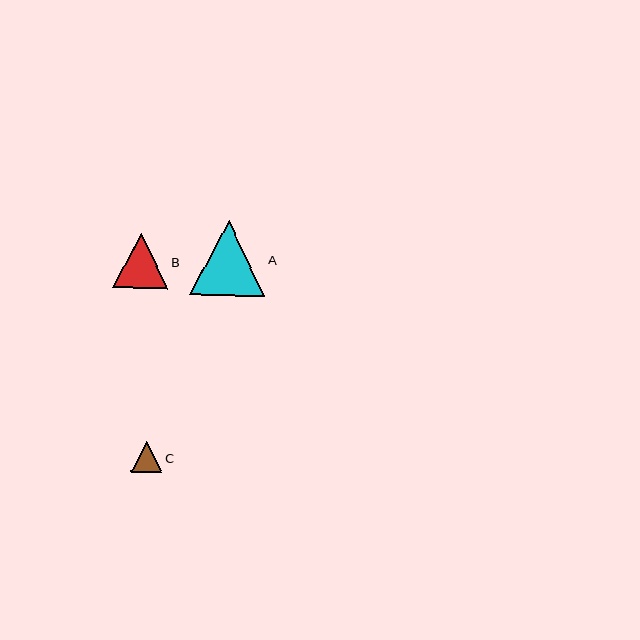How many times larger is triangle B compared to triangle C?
Triangle B is approximately 1.8 times the size of triangle C.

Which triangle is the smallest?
Triangle C is the smallest with a size of approximately 31 pixels.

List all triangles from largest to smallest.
From largest to smallest: A, B, C.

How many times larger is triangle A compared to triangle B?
Triangle A is approximately 1.4 times the size of triangle B.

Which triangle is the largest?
Triangle A is the largest with a size of approximately 74 pixels.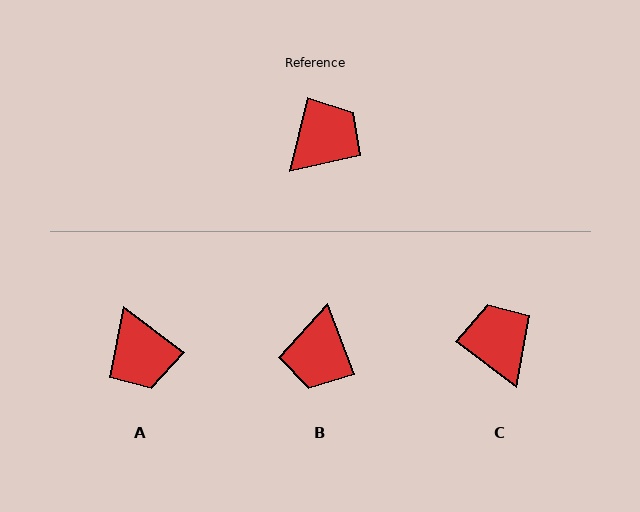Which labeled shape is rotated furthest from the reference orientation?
B, about 145 degrees away.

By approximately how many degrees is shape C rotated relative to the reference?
Approximately 67 degrees counter-clockwise.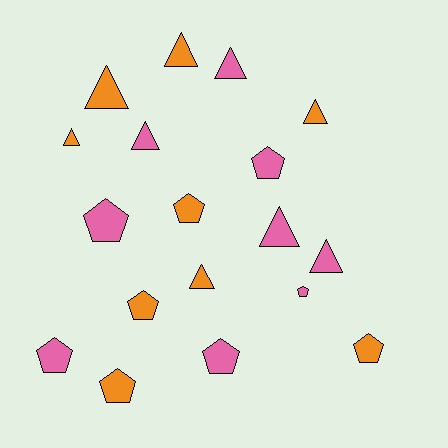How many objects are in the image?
There are 18 objects.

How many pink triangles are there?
There are 4 pink triangles.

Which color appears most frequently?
Orange, with 9 objects.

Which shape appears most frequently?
Pentagon, with 9 objects.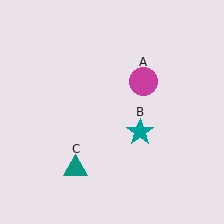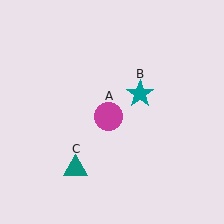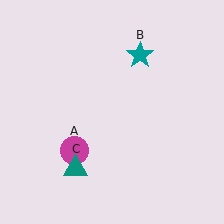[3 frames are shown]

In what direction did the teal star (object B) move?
The teal star (object B) moved up.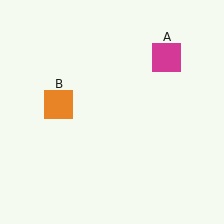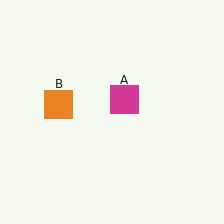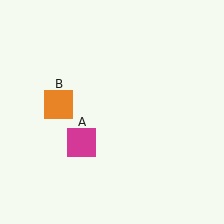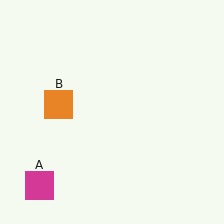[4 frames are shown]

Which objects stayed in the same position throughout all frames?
Orange square (object B) remained stationary.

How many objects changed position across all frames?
1 object changed position: magenta square (object A).